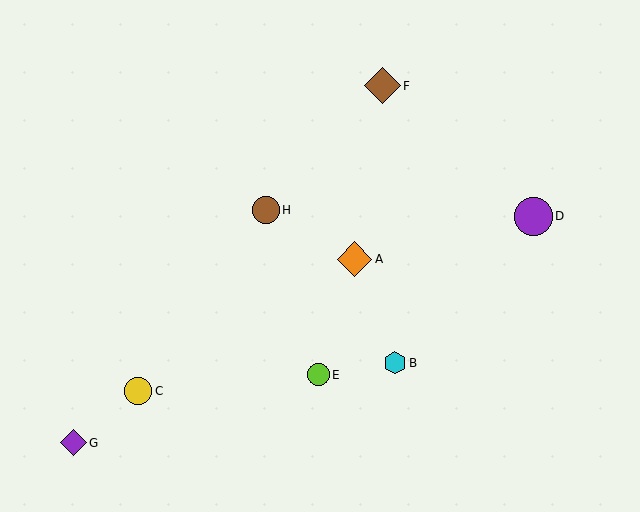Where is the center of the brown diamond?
The center of the brown diamond is at (382, 86).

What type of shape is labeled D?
Shape D is a purple circle.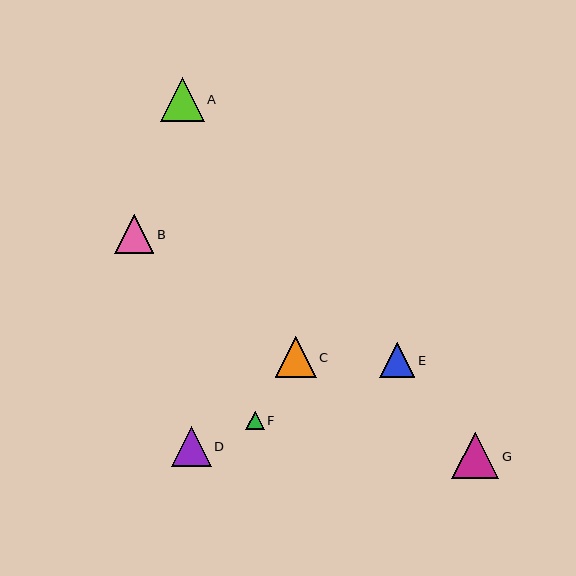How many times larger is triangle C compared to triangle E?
Triangle C is approximately 1.2 times the size of triangle E.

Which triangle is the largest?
Triangle G is the largest with a size of approximately 47 pixels.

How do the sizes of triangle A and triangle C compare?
Triangle A and triangle C are approximately the same size.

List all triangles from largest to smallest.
From largest to smallest: G, A, C, D, B, E, F.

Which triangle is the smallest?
Triangle F is the smallest with a size of approximately 18 pixels.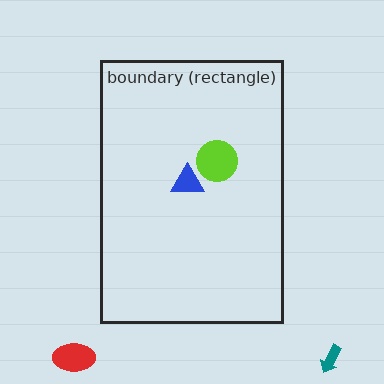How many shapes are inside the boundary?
2 inside, 2 outside.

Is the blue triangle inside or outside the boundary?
Inside.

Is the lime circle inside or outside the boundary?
Inside.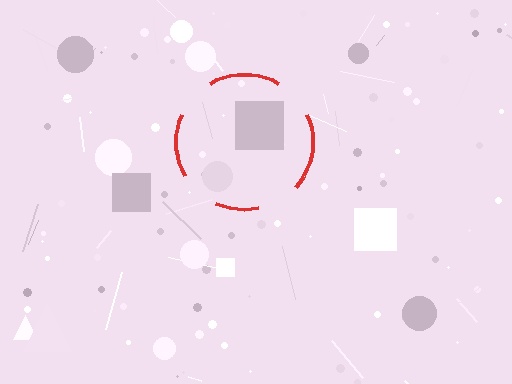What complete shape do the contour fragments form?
The contour fragments form a circle.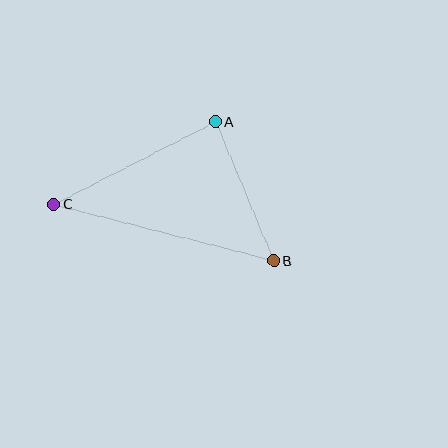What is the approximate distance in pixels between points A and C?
The distance between A and C is approximately 181 pixels.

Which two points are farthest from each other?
Points B and C are farthest from each other.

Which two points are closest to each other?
Points A and B are closest to each other.